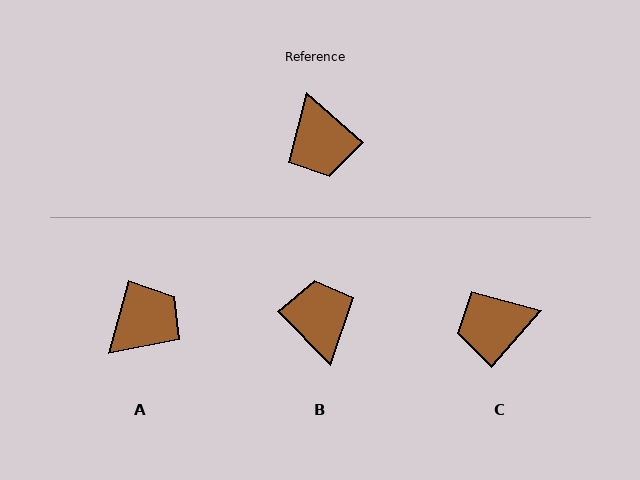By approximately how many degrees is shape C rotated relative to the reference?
Approximately 90 degrees clockwise.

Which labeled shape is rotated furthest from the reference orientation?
B, about 175 degrees away.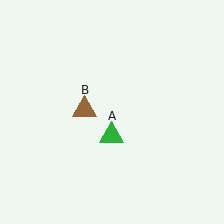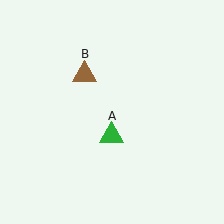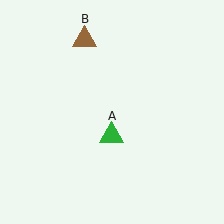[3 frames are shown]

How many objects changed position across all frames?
1 object changed position: brown triangle (object B).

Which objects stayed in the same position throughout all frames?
Green triangle (object A) remained stationary.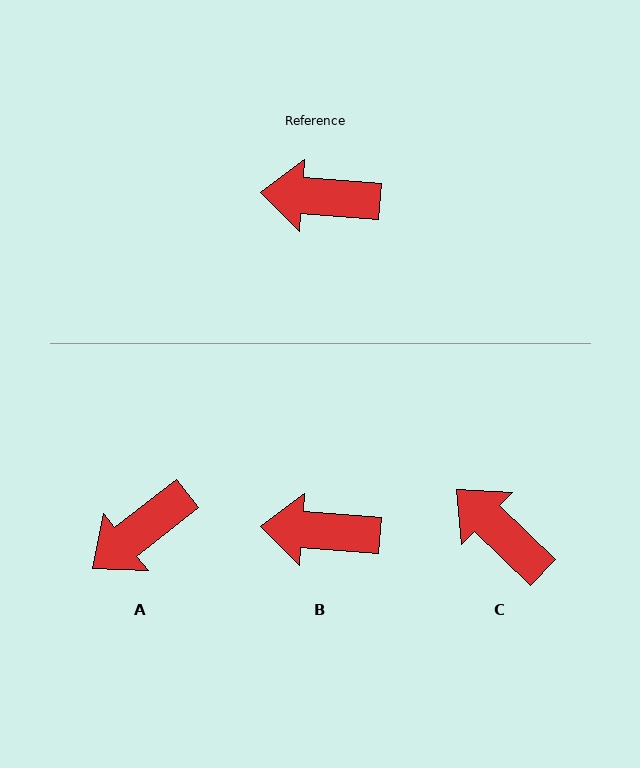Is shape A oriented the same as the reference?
No, it is off by about 43 degrees.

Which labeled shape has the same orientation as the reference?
B.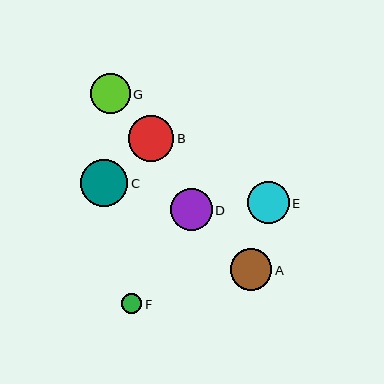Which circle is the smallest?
Circle F is the smallest with a size of approximately 20 pixels.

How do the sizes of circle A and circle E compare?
Circle A and circle E are approximately the same size.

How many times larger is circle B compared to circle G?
Circle B is approximately 1.2 times the size of circle G.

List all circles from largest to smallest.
From largest to smallest: C, B, A, E, D, G, F.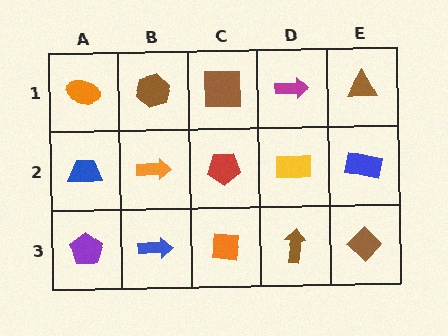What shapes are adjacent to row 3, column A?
A blue trapezoid (row 2, column A), a blue arrow (row 3, column B).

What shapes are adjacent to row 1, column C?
A red pentagon (row 2, column C), a brown hexagon (row 1, column B), a magenta arrow (row 1, column D).